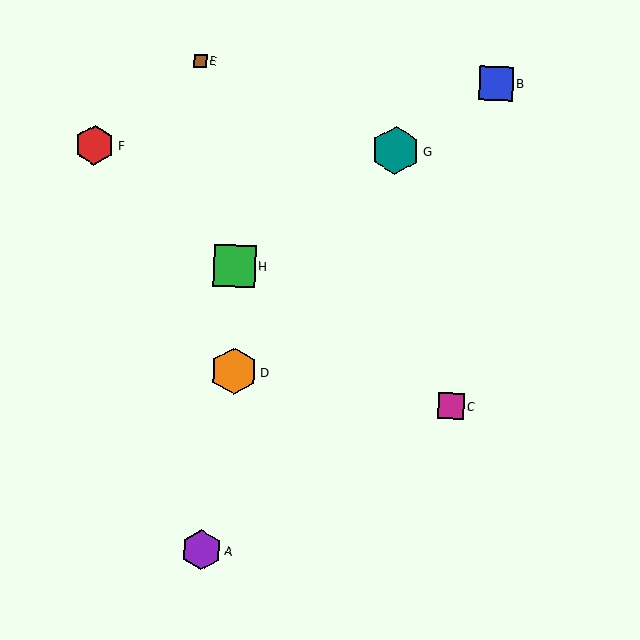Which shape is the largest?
The teal hexagon (labeled G) is the largest.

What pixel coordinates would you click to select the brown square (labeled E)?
Click at (200, 61) to select the brown square E.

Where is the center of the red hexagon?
The center of the red hexagon is at (95, 145).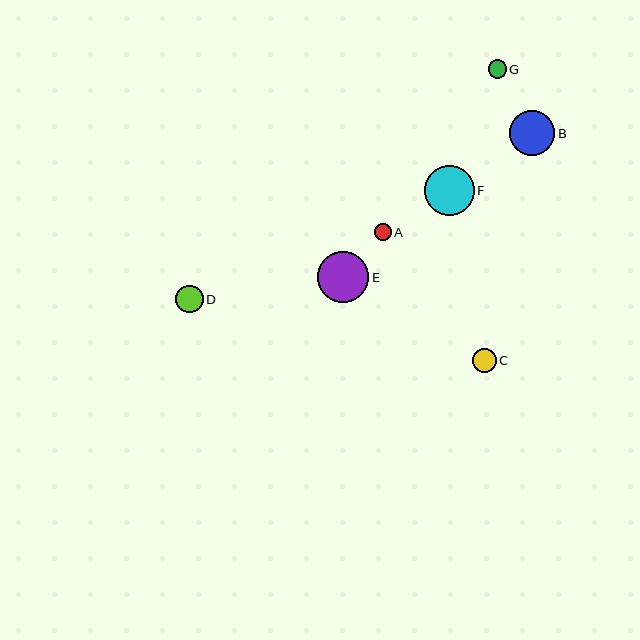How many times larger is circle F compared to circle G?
Circle F is approximately 2.8 times the size of circle G.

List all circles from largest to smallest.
From largest to smallest: E, F, B, D, C, G, A.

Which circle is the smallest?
Circle A is the smallest with a size of approximately 17 pixels.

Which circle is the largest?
Circle E is the largest with a size of approximately 51 pixels.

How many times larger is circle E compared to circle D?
Circle E is approximately 1.8 times the size of circle D.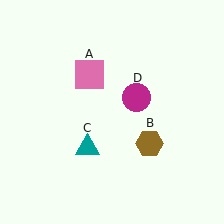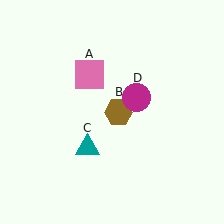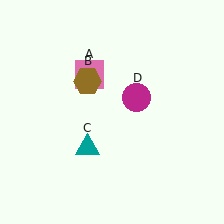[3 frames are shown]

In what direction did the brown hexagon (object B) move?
The brown hexagon (object B) moved up and to the left.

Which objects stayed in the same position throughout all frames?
Pink square (object A) and teal triangle (object C) and magenta circle (object D) remained stationary.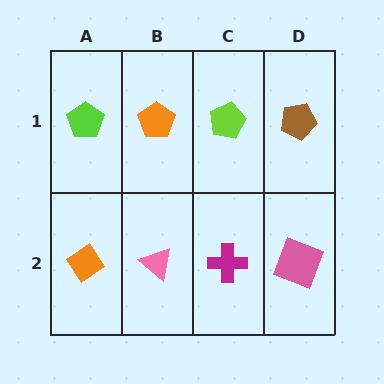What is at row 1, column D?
A brown pentagon.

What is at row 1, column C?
A lime pentagon.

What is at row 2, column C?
A magenta cross.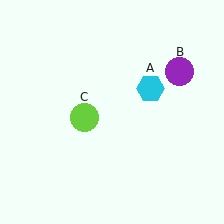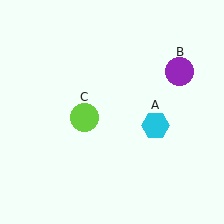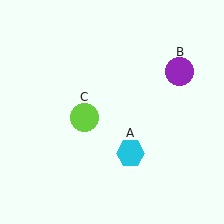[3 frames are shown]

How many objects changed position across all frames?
1 object changed position: cyan hexagon (object A).